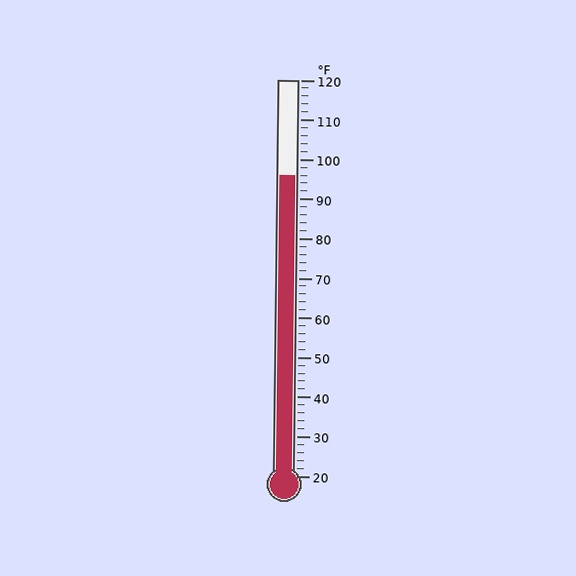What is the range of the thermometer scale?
The thermometer scale ranges from 20°F to 120°F.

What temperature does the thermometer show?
The thermometer shows approximately 96°F.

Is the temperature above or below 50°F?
The temperature is above 50°F.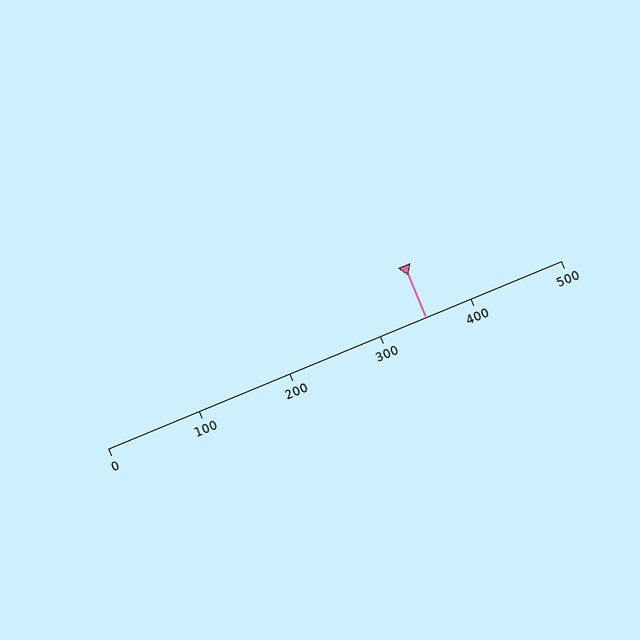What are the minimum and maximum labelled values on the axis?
The axis runs from 0 to 500.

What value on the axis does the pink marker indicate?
The marker indicates approximately 350.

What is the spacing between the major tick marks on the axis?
The major ticks are spaced 100 apart.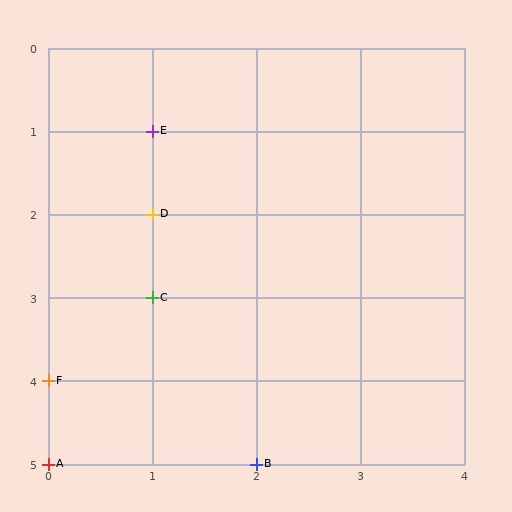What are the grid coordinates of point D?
Point D is at grid coordinates (1, 2).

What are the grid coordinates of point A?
Point A is at grid coordinates (0, 5).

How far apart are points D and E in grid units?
Points D and E are 1 row apart.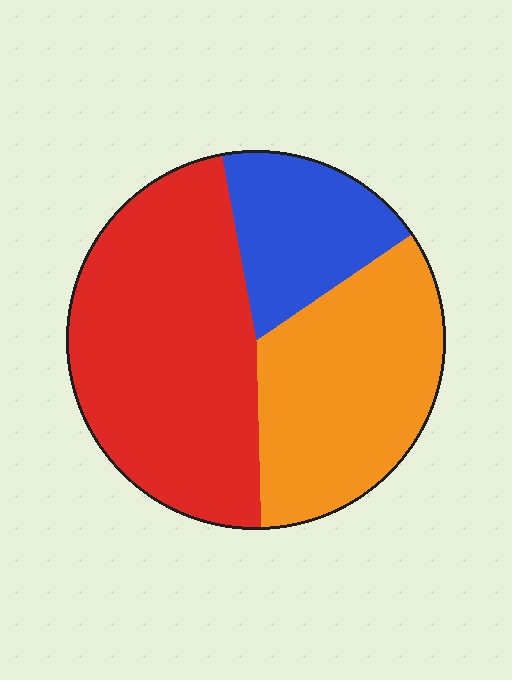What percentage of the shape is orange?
Orange covers roughly 35% of the shape.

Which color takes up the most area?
Red, at roughly 50%.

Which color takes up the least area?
Blue, at roughly 20%.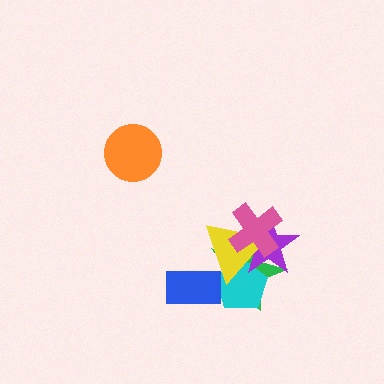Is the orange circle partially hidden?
No, no other shape covers it.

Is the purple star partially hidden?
Yes, it is partially covered by another shape.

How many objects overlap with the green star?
5 objects overlap with the green star.